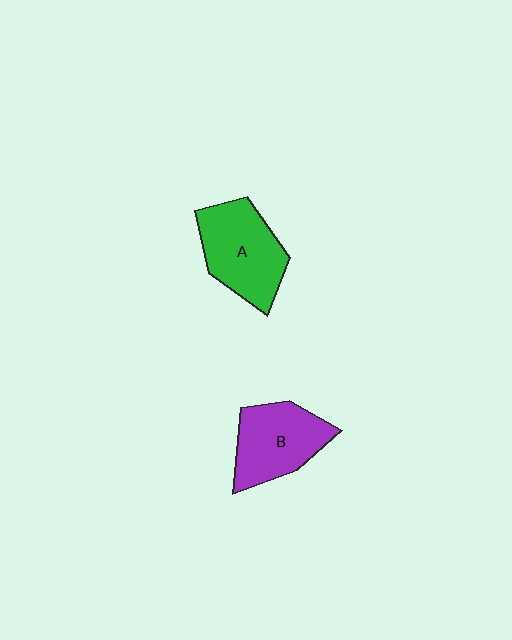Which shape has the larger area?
Shape A (green).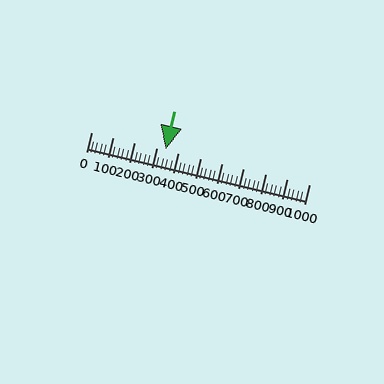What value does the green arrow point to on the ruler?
The green arrow points to approximately 343.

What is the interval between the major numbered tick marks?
The major tick marks are spaced 100 units apart.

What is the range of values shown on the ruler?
The ruler shows values from 0 to 1000.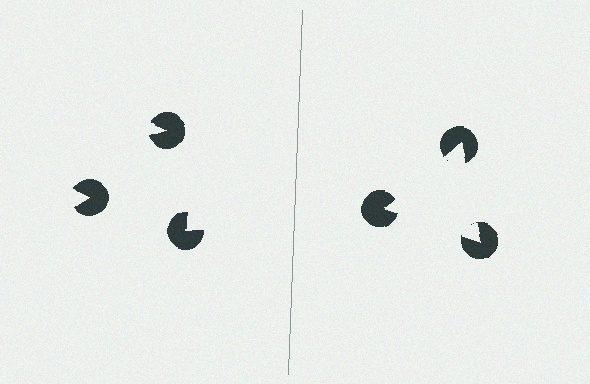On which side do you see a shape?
An illusory triangle appears on the right side. On the left side the wedge cuts are rotated, so no coherent shape forms.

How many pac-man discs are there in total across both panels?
6 — 3 on each side.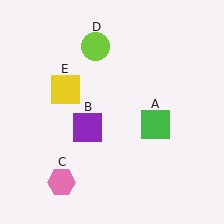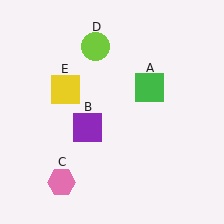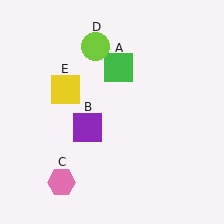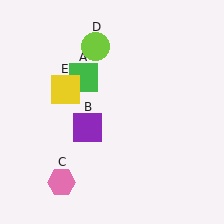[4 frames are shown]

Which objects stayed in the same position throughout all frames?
Purple square (object B) and pink hexagon (object C) and lime circle (object D) and yellow square (object E) remained stationary.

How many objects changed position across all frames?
1 object changed position: green square (object A).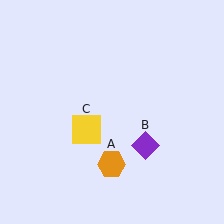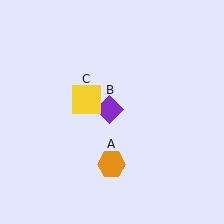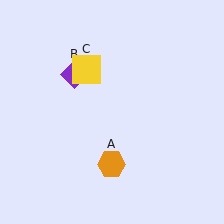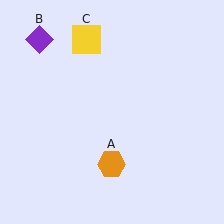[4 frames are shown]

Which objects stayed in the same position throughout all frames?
Orange hexagon (object A) remained stationary.